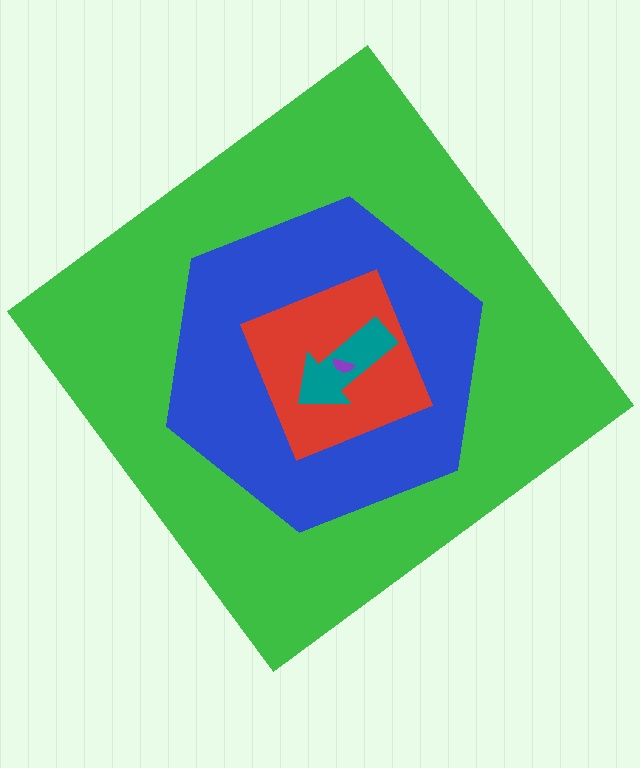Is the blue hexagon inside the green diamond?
Yes.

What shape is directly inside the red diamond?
The teal arrow.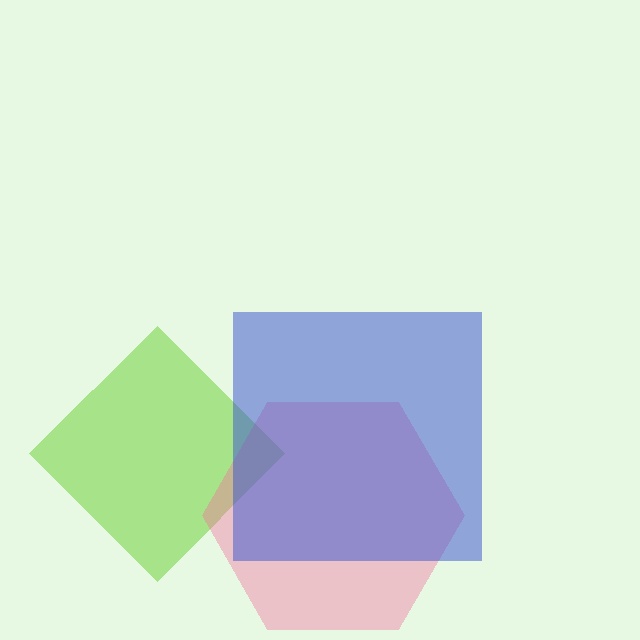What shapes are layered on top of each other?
The layered shapes are: a lime diamond, a pink hexagon, a blue square.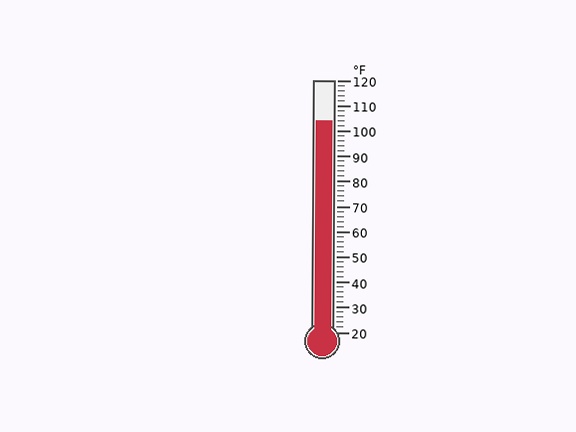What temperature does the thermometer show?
The thermometer shows approximately 104°F.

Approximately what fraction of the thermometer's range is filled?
The thermometer is filled to approximately 85% of its range.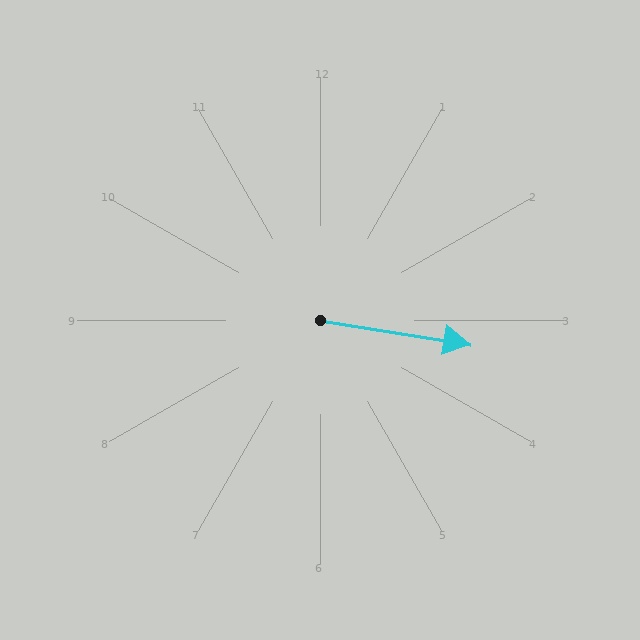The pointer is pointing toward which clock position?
Roughly 3 o'clock.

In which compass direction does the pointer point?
East.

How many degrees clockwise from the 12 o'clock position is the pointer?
Approximately 99 degrees.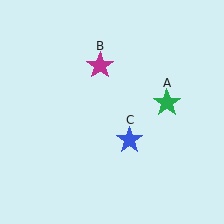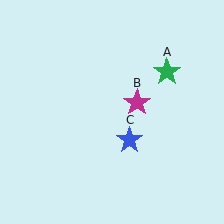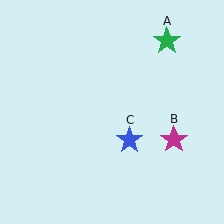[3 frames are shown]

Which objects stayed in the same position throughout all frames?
Blue star (object C) remained stationary.